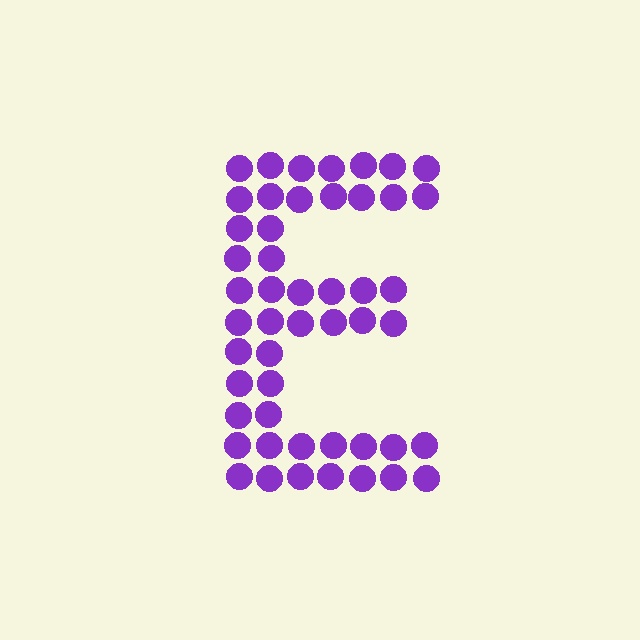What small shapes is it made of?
It is made of small circles.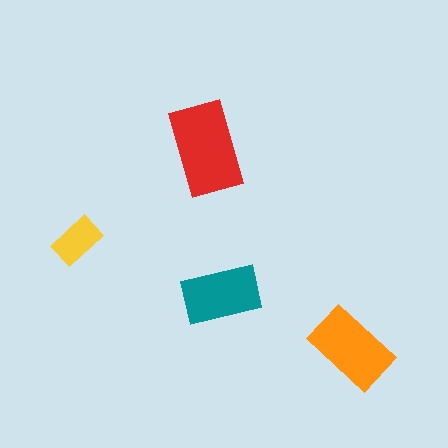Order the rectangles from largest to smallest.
the red one, the orange one, the teal one, the yellow one.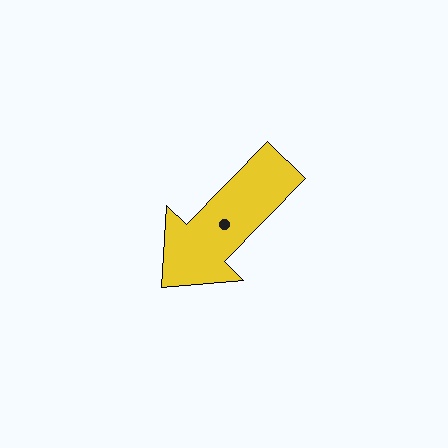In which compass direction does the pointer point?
Southwest.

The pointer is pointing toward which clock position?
Roughly 7 o'clock.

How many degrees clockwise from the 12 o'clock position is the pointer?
Approximately 224 degrees.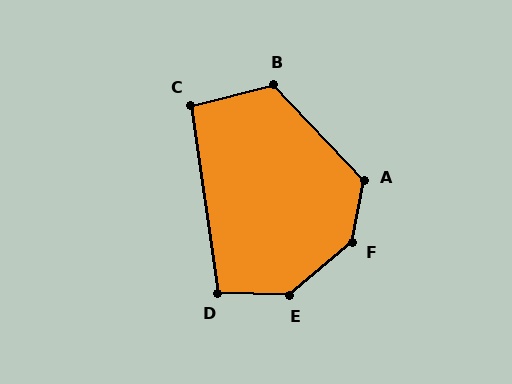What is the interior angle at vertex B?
Approximately 119 degrees (obtuse).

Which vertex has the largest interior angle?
F, at approximately 141 degrees.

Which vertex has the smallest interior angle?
C, at approximately 96 degrees.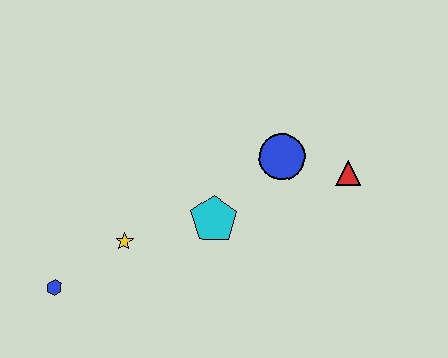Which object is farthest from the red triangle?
The blue hexagon is farthest from the red triangle.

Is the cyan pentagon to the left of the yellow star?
No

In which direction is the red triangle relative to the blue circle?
The red triangle is to the right of the blue circle.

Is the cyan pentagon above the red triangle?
No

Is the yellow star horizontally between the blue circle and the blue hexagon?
Yes